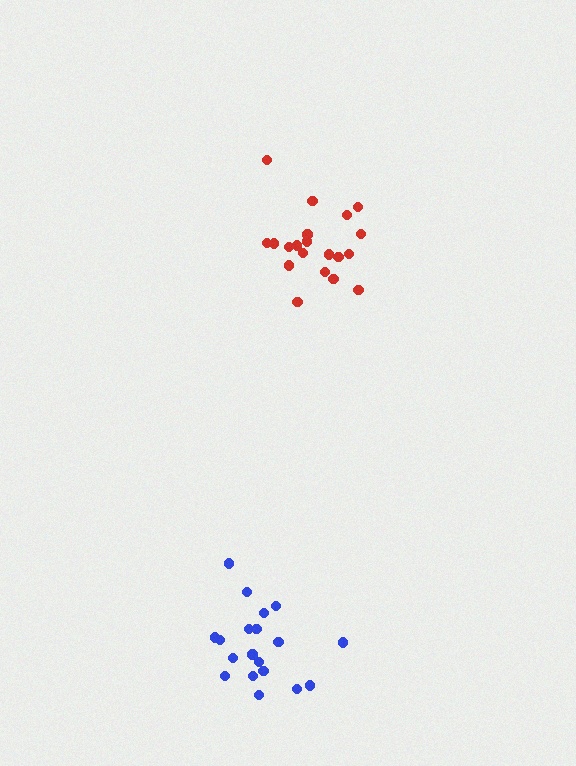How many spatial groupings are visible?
There are 2 spatial groupings.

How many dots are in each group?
Group 1: 20 dots, Group 2: 19 dots (39 total).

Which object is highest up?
The red cluster is topmost.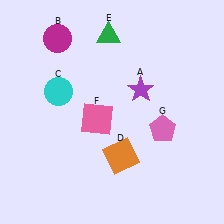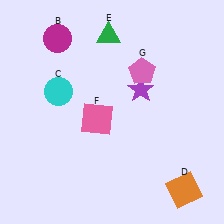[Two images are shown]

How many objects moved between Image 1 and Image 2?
2 objects moved between the two images.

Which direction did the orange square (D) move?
The orange square (D) moved right.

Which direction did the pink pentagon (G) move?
The pink pentagon (G) moved up.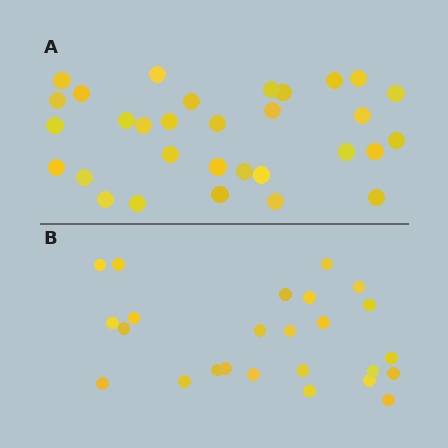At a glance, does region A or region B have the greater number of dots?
Region A (the top region) has more dots.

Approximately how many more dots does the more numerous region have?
Region A has about 6 more dots than region B.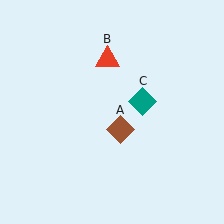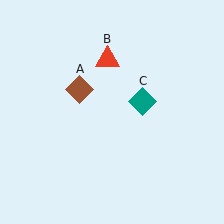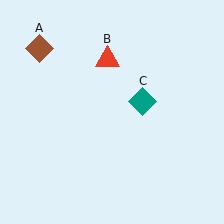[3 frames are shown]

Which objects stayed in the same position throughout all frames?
Red triangle (object B) and teal diamond (object C) remained stationary.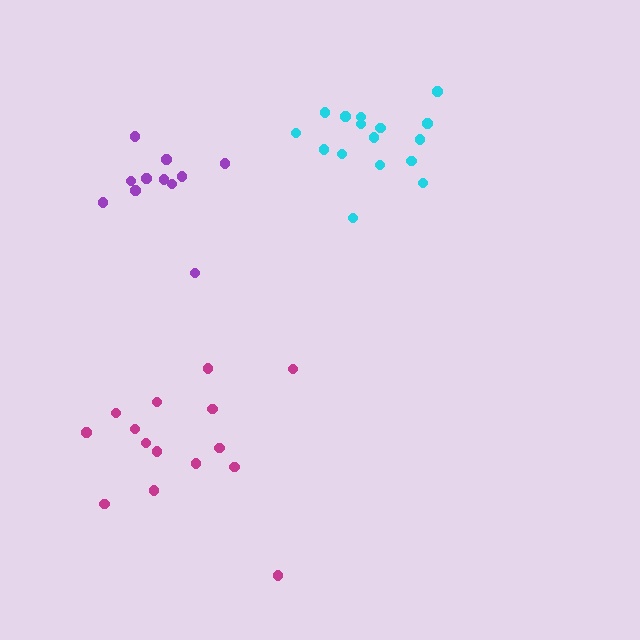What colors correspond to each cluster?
The clusters are colored: magenta, purple, cyan.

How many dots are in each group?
Group 1: 15 dots, Group 2: 11 dots, Group 3: 16 dots (42 total).